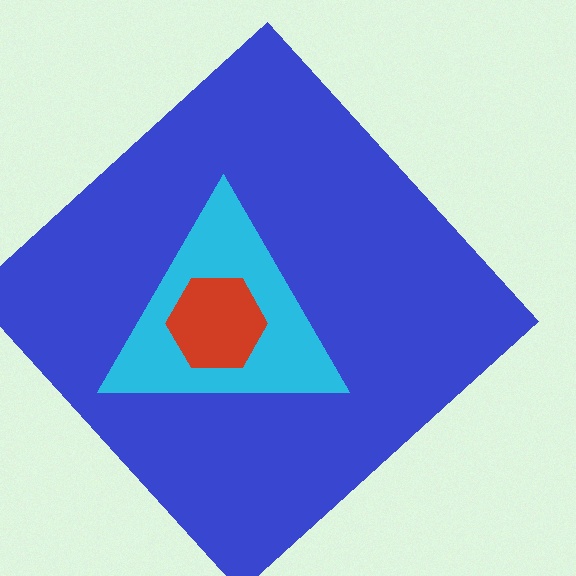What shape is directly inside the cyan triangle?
The red hexagon.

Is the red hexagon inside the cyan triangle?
Yes.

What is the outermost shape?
The blue diamond.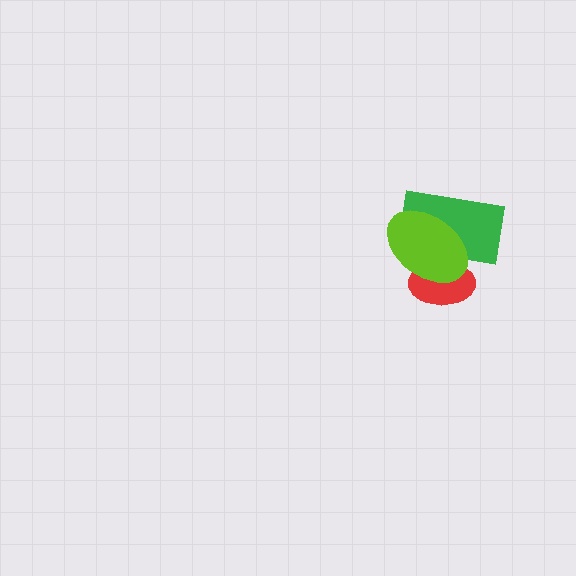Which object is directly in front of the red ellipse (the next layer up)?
The green rectangle is directly in front of the red ellipse.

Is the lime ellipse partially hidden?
No, no other shape covers it.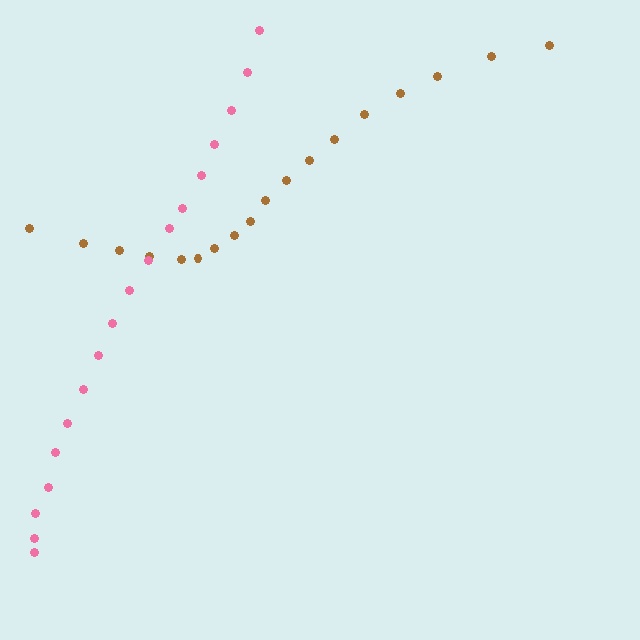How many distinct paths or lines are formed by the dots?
There are 2 distinct paths.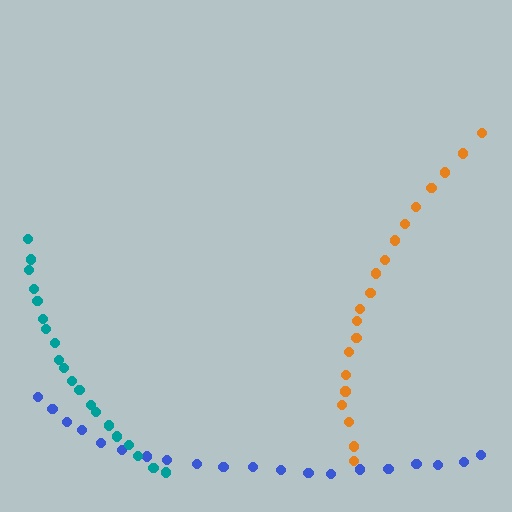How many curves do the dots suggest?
There are 3 distinct paths.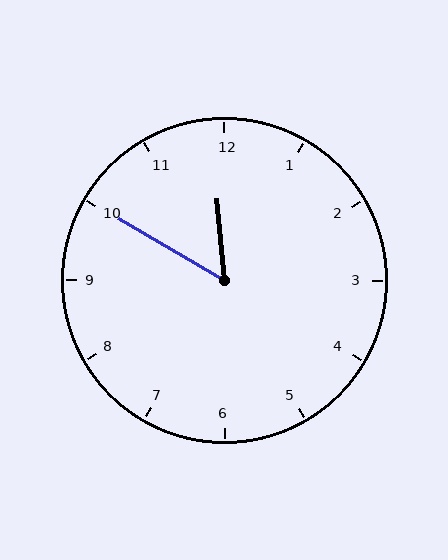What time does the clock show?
11:50.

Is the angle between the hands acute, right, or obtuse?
It is acute.